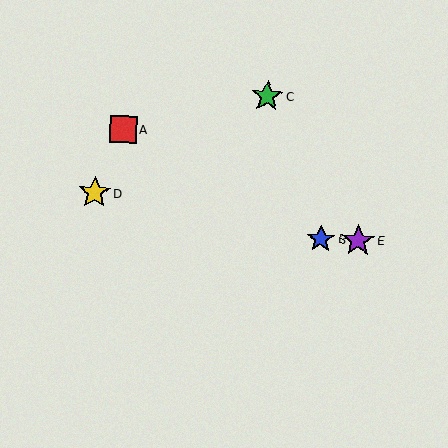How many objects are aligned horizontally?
2 objects (B, E) are aligned horizontally.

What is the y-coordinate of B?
Object B is at y≈239.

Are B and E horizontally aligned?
Yes, both are at y≈239.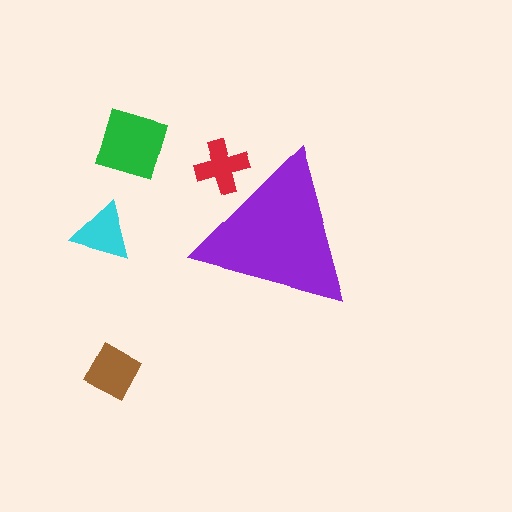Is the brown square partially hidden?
No, the brown square is fully visible.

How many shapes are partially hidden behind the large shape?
1 shape is partially hidden.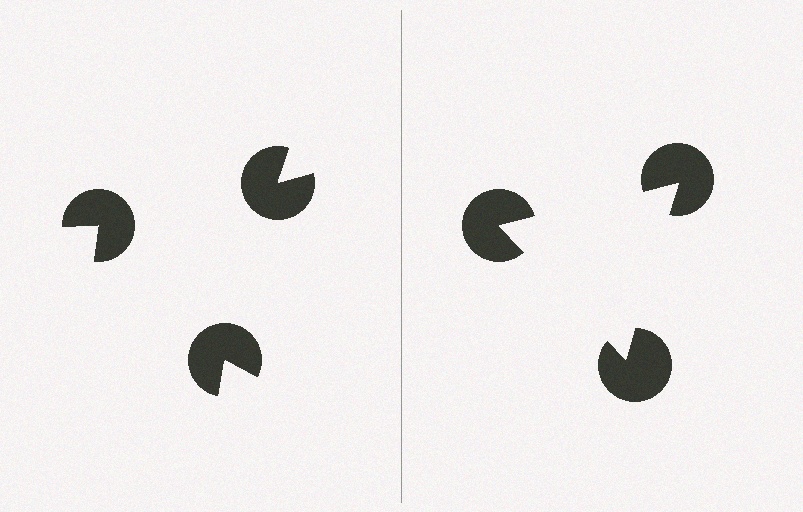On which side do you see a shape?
An illusory triangle appears on the right side. On the left side the wedge cuts are rotated, so no coherent shape forms.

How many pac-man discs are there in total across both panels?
6 — 3 on each side.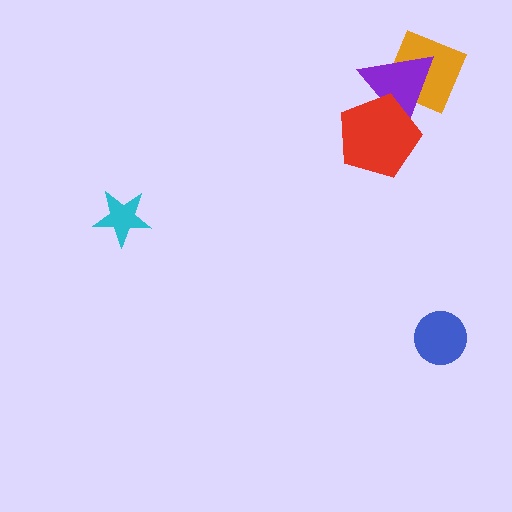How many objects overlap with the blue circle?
0 objects overlap with the blue circle.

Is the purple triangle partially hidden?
Yes, it is partially covered by another shape.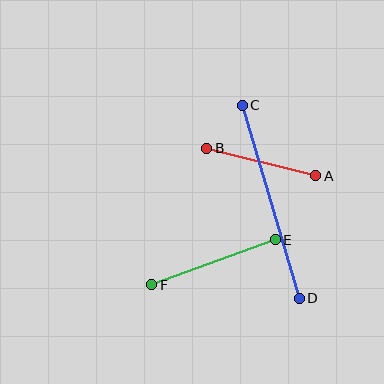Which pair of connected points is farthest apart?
Points C and D are farthest apart.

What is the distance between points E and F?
The distance is approximately 131 pixels.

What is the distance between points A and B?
The distance is approximately 112 pixels.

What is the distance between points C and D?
The distance is approximately 201 pixels.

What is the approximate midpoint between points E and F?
The midpoint is at approximately (213, 262) pixels.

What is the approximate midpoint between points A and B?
The midpoint is at approximately (261, 162) pixels.